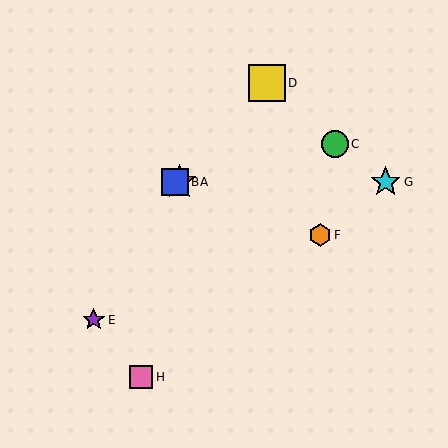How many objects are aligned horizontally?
3 objects (A, B, G) are aligned horizontally.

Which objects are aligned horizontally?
Objects A, B, G are aligned horizontally.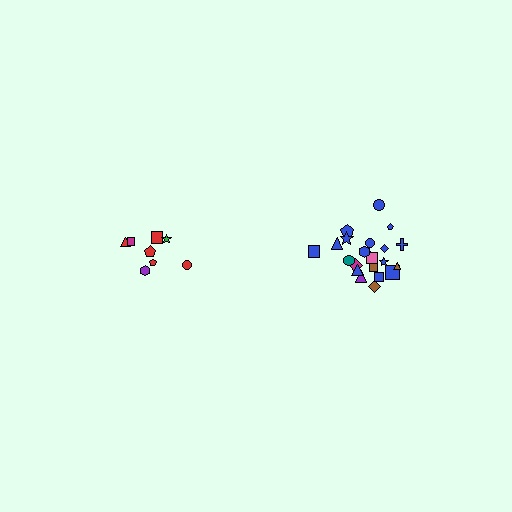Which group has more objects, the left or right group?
The right group.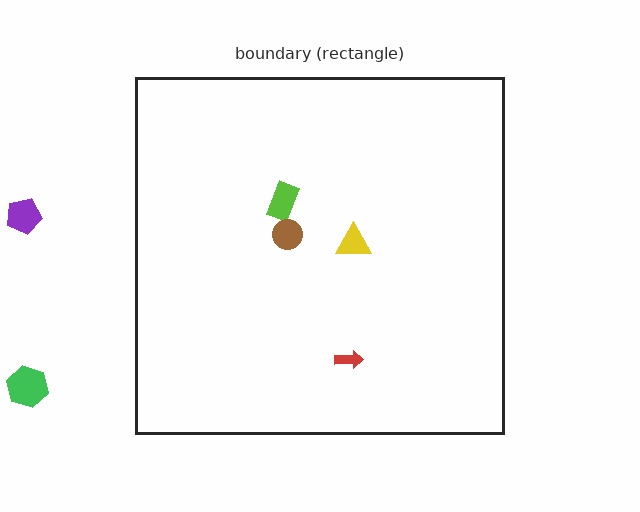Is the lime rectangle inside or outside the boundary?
Inside.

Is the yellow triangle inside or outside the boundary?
Inside.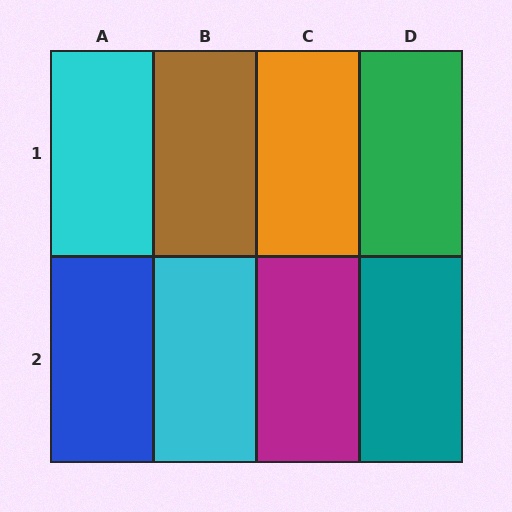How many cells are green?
1 cell is green.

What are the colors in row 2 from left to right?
Blue, cyan, magenta, teal.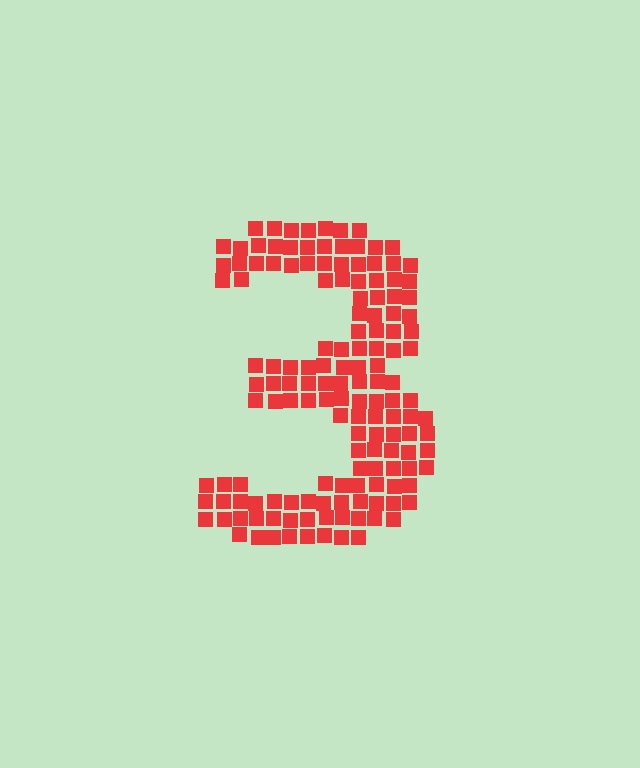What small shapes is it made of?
It is made of small squares.